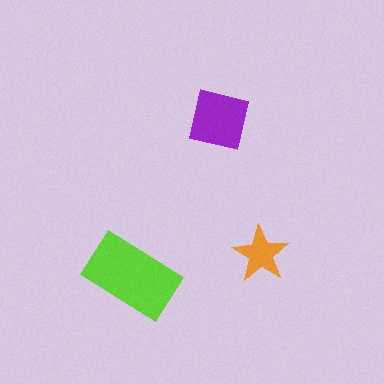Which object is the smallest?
The orange star.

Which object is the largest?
The lime rectangle.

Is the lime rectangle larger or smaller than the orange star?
Larger.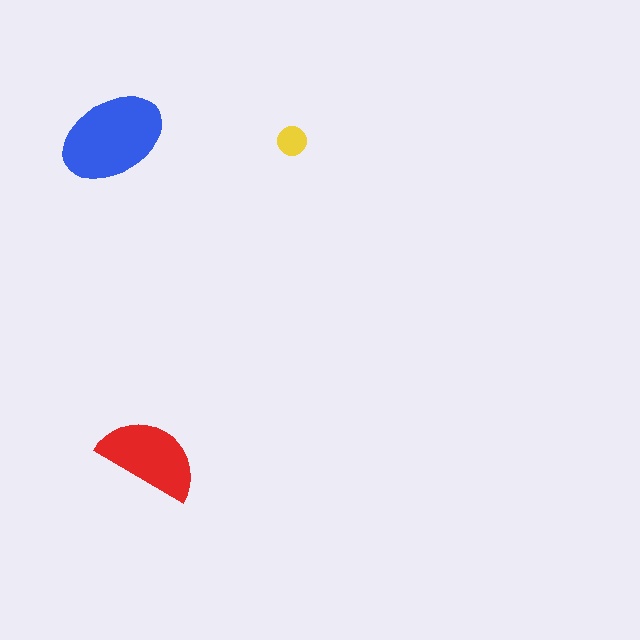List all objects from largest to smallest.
The blue ellipse, the red semicircle, the yellow circle.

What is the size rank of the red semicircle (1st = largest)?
2nd.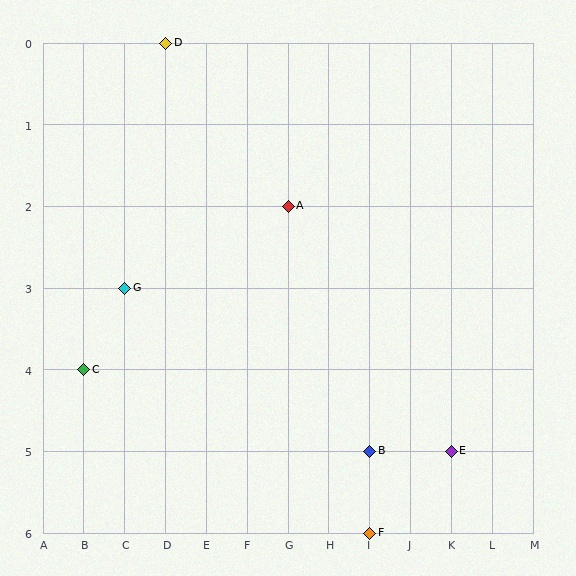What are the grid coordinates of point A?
Point A is at grid coordinates (G, 2).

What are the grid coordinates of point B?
Point B is at grid coordinates (I, 5).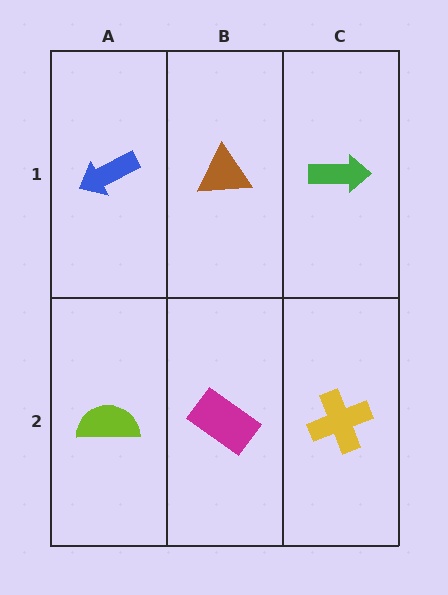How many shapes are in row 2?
3 shapes.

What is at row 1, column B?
A brown triangle.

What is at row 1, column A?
A blue arrow.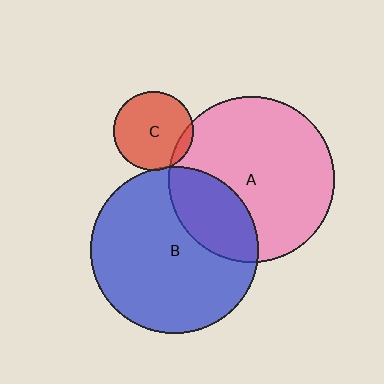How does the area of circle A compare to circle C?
Approximately 4.4 times.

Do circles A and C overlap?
Yes.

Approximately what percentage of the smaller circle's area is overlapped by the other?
Approximately 10%.